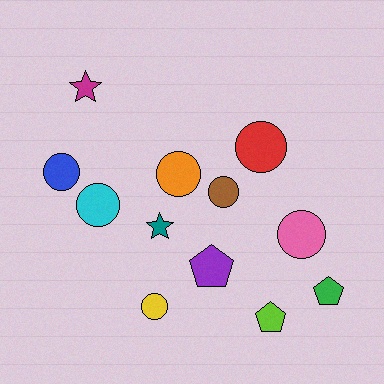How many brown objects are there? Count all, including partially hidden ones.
There is 1 brown object.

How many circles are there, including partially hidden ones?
There are 7 circles.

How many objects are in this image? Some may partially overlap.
There are 12 objects.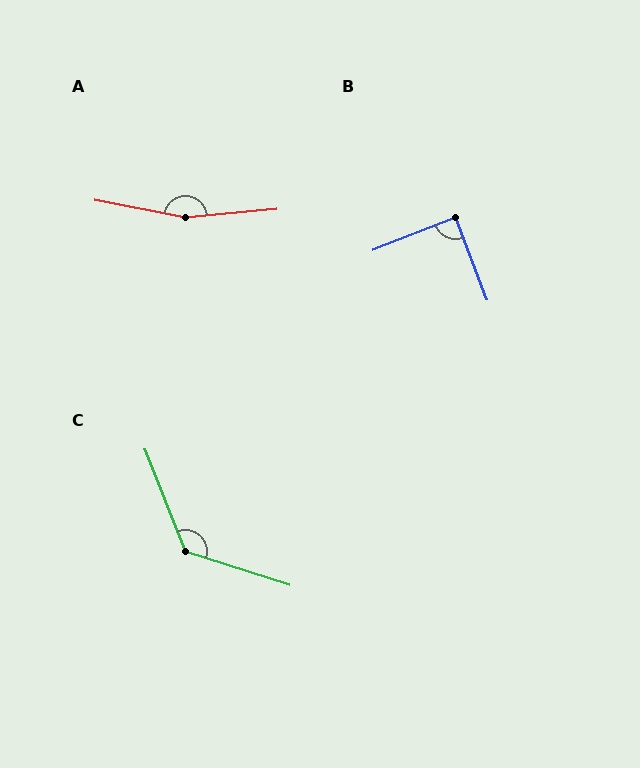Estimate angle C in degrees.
Approximately 129 degrees.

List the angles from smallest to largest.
B (90°), C (129°), A (164°).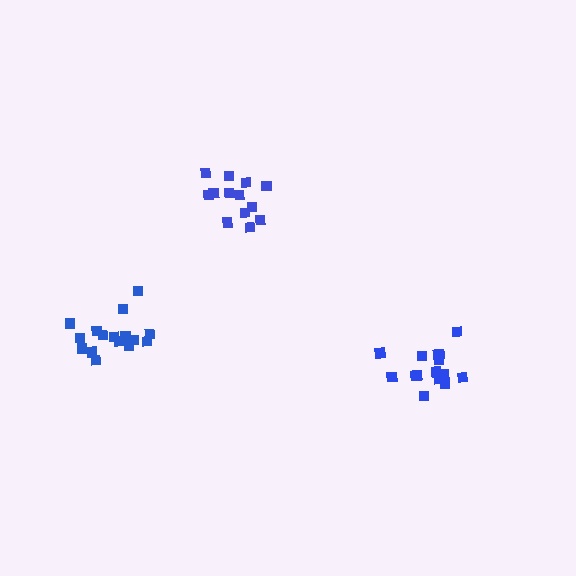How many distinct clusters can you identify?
There are 3 distinct clusters.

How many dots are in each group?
Group 1: 16 dots, Group 2: 15 dots, Group 3: 13 dots (44 total).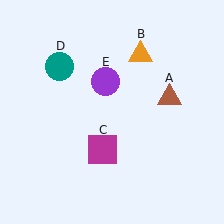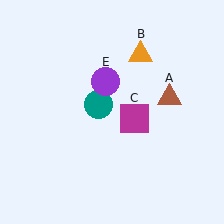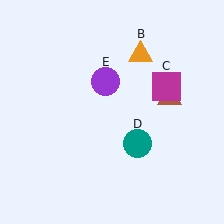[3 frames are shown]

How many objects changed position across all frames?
2 objects changed position: magenta square (object C), teal circle (object D).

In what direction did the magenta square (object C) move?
The magenta square (object C) moved up and to the right.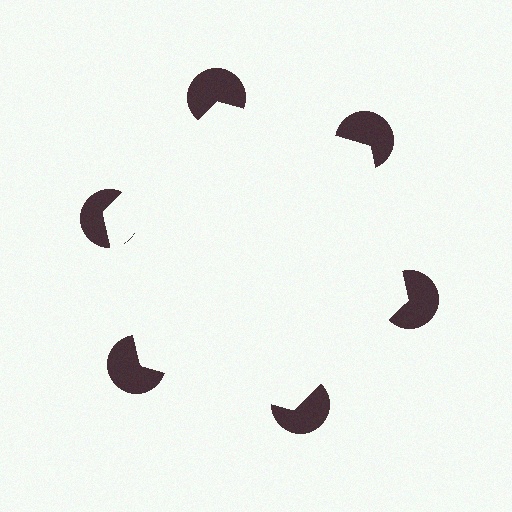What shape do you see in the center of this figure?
An illusory hexagon — its edges are inferred from the aligned wedge cuts in the pac-man discs, not physically drawn.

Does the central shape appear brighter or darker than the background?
It typically appears slightly brighter than the background, even though no actual brightness change is drawn.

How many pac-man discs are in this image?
There are 6 — one at each vertex of the illusory hexagon.